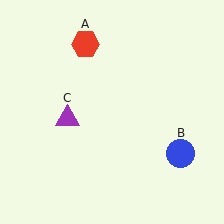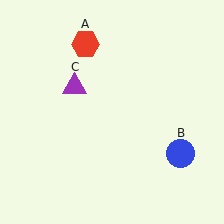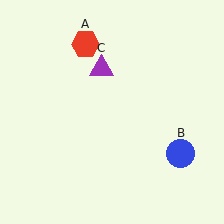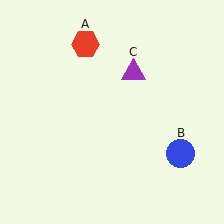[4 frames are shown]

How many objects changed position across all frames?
1 object changed position: purple triangle (object C).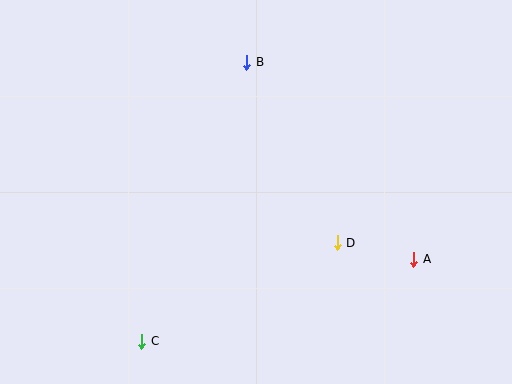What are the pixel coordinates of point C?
Point C is at (142, 341).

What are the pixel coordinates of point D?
Point D is at (337, 243).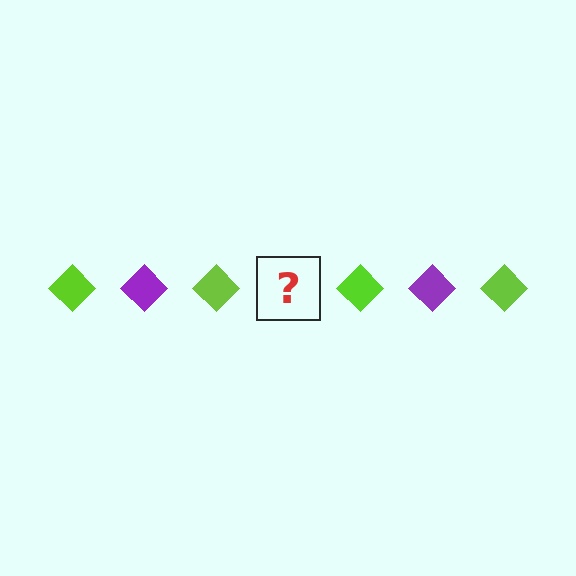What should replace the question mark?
The question mark should be replaced with a purple diamond.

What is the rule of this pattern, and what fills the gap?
The rule is that the pattern cycles through lime, purple diamonds. The gap should be filled with a purple diamond.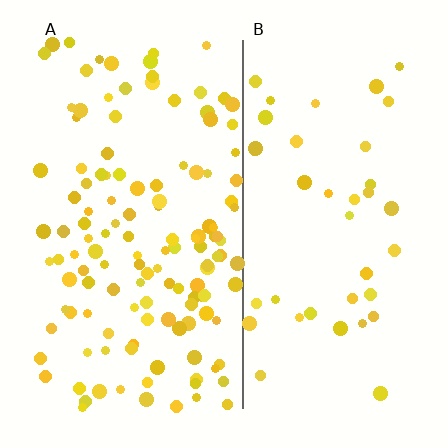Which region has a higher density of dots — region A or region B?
A (the left).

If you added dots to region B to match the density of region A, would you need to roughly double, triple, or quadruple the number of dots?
Approximately triple.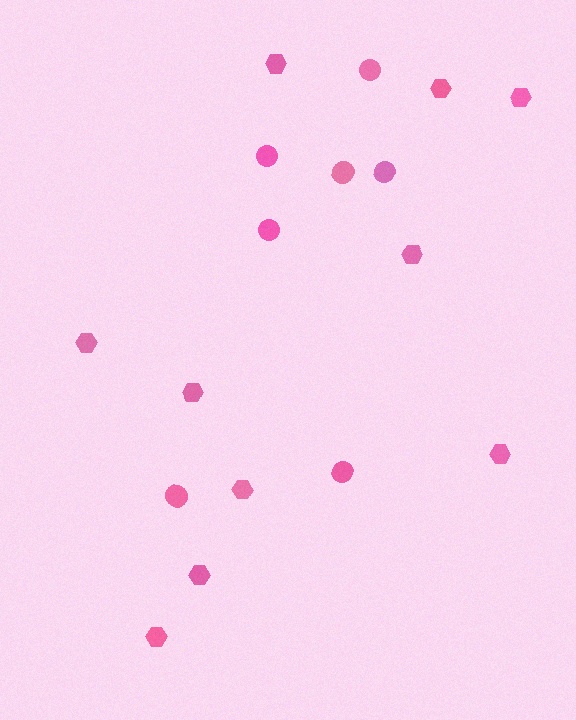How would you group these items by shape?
There are 2 groups: one group of hexagons (10) and one group of circles (7).